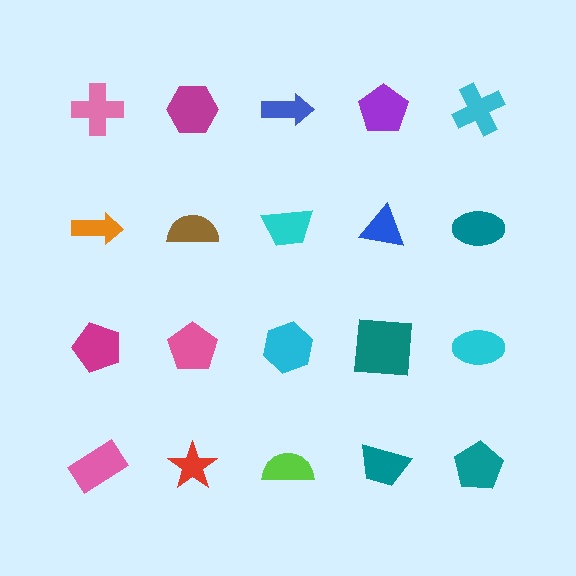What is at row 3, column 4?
A teal square.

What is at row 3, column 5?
A cyan ellipse.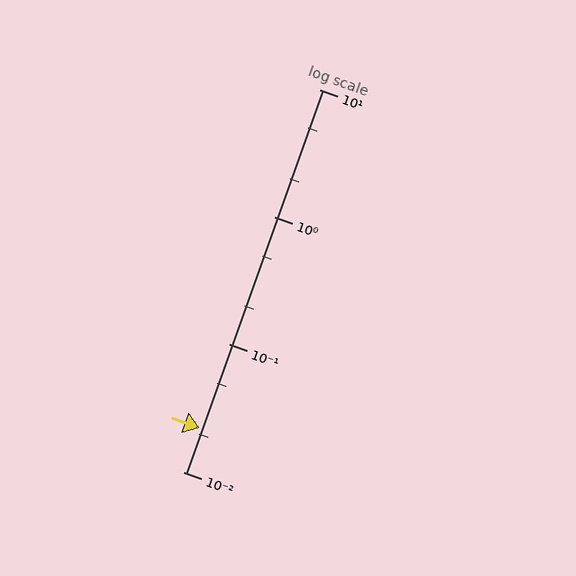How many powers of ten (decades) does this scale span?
The scale spans 3 decades, from 0.01 to 10.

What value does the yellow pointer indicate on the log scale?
The pointer indicates approximately 0.022.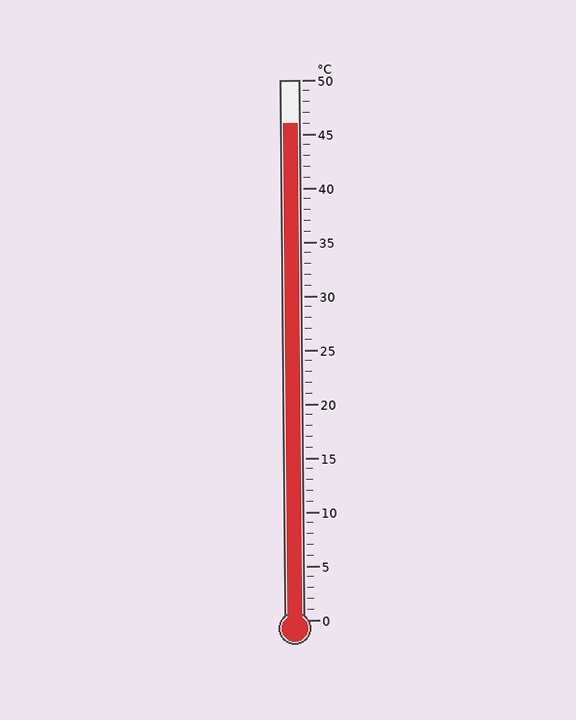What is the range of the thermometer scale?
The thermometer scale ranges from 0°C to 50°C.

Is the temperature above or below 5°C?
The temperature is above 5°C.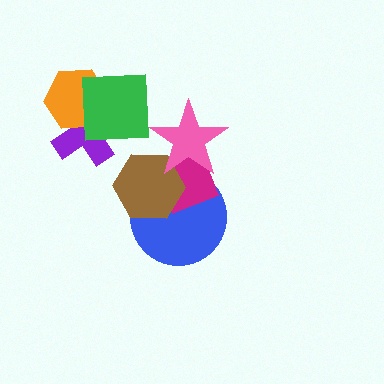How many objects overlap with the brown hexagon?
3 objects overlap with the brown hexagon.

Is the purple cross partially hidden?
Yes, it is partially covered by another shape.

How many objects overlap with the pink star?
3 objects overlap with the pink star.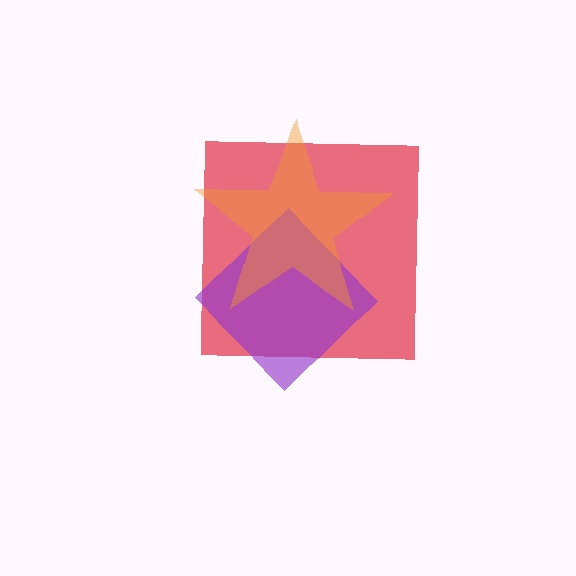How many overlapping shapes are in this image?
There are 3 overlapping shapes in the image.